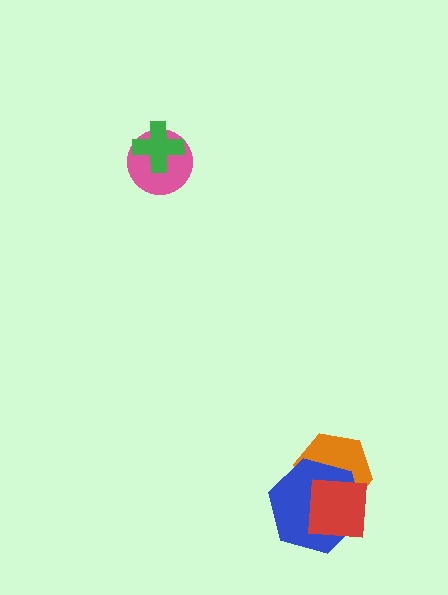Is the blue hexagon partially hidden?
Yes, it is partially covered by another shape.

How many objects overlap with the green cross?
1 object overlaps with the green cross.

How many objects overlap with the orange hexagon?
2 objects overlap with the orange hexagon.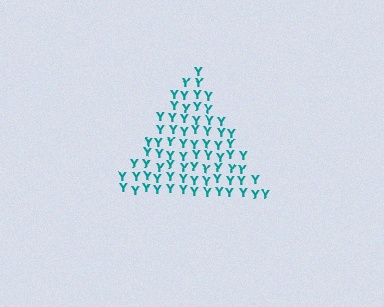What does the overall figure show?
The overall figure shows a triangle.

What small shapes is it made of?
It is made of small letter Y's.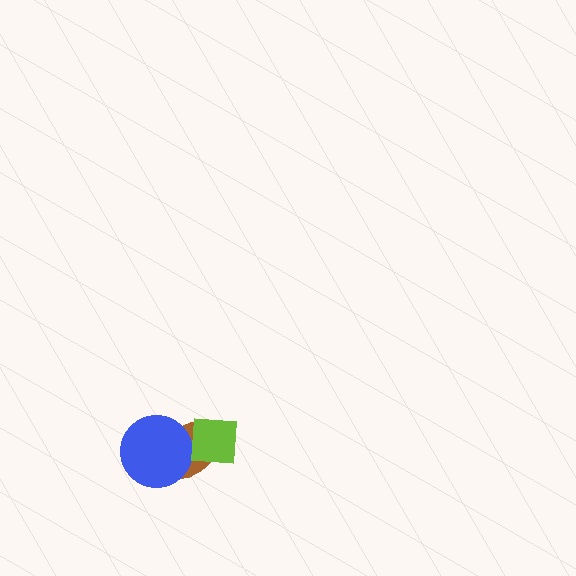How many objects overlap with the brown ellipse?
2 objects overlap with the brown ellipse.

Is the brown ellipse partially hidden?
Yes, it is partially covered by another shape.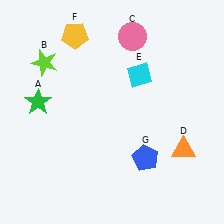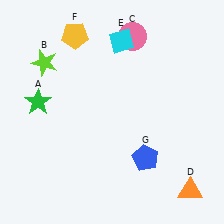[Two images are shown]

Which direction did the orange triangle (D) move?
The orange triangle (D) moved down.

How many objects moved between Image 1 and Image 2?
2 objects moved between the two images.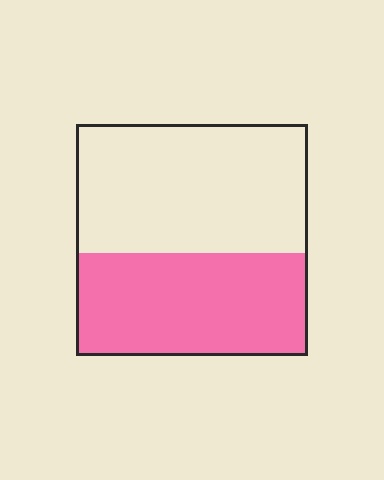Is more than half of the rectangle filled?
No.